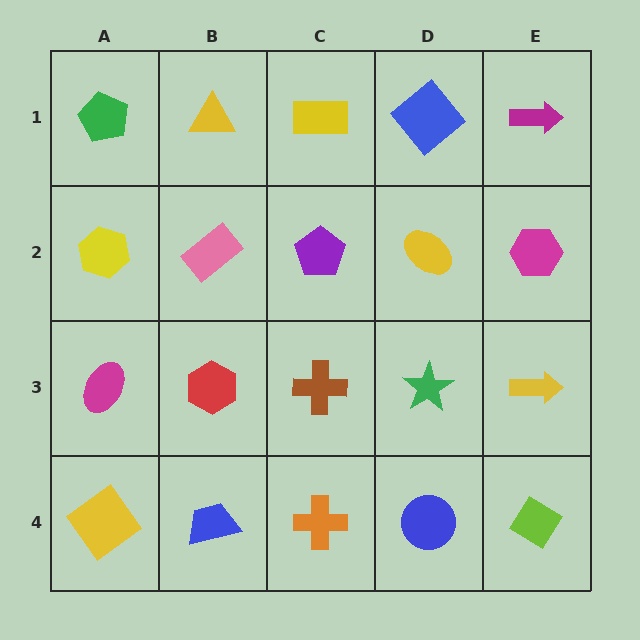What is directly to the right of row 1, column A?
A yellow triangle.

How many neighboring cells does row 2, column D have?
4.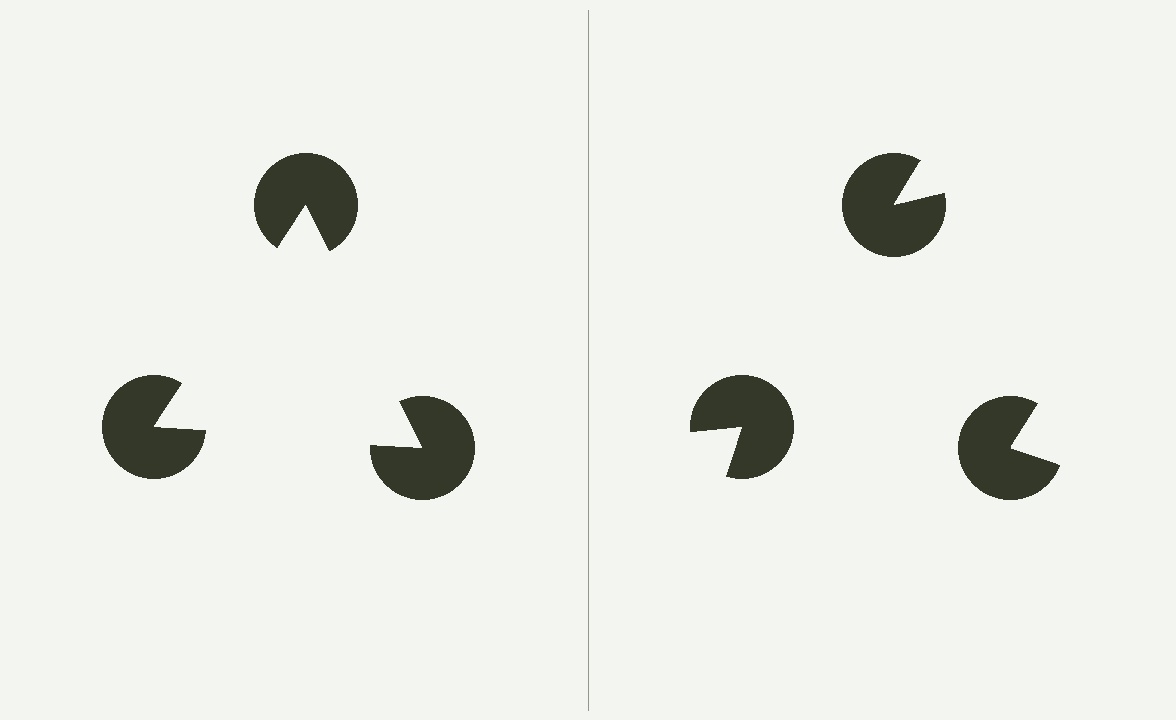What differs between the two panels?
The pac-man discs are positioned identically on both sides; only the wedge orientations differ. On the left they align to a triangle; on the right they are misaligned.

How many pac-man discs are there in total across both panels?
6 — 3 on each side.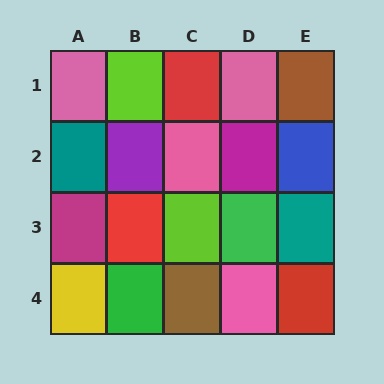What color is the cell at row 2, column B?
Purple.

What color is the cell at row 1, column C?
Red.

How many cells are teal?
2 cells are teal.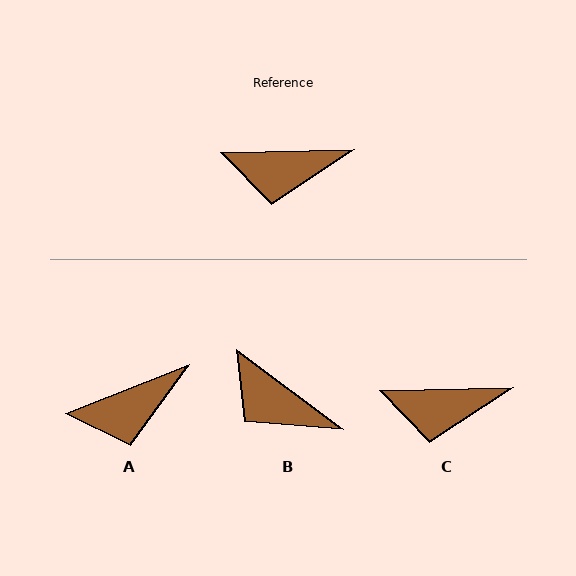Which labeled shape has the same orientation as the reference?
C.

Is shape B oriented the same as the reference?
No, it is off by about 38 degrees.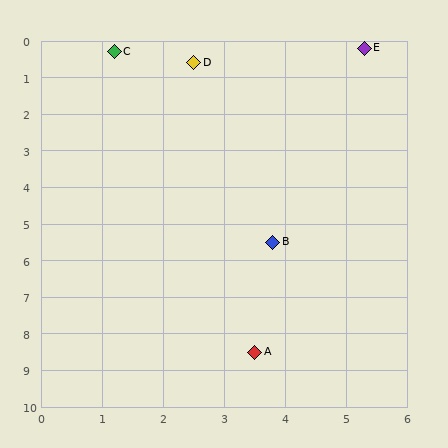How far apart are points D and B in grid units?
Points D and B are about 5.1 grid units apart.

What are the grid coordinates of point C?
Point C is at approximately (1.2, 0.3).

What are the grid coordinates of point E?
Point E is at approximately (5.3, 0.2).